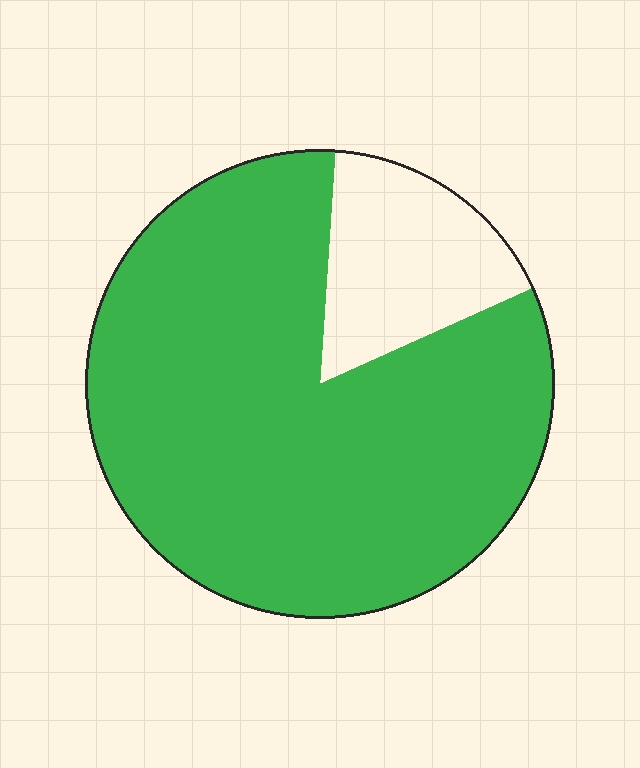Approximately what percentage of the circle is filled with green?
Approximately 85%.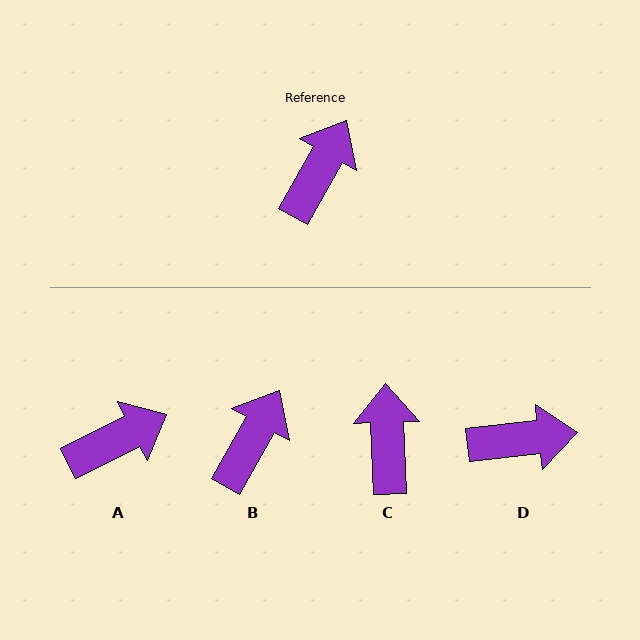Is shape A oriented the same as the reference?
No, it is off by about 34 degrees.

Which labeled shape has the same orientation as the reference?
B.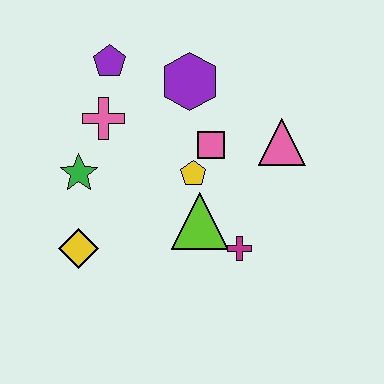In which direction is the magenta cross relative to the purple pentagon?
The magenta cross is below the purple pentagon.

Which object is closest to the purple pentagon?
The pink cross is closest to the purple pentagon.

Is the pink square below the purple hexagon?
Yes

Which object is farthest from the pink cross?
The magenta cross is farthest from the pink cross.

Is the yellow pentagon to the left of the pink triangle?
Yes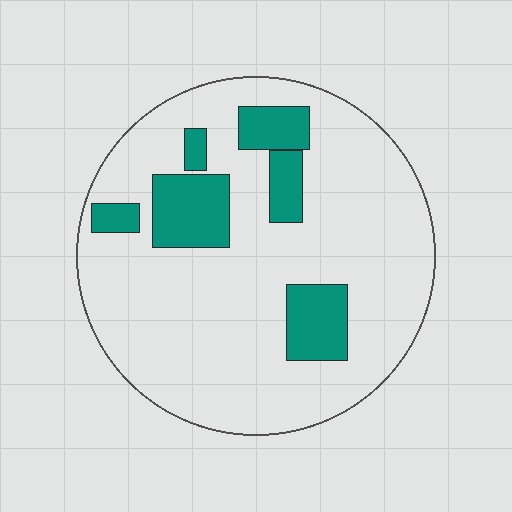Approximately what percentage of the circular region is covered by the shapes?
Approximately 20%.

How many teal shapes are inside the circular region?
6.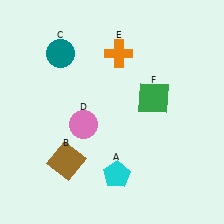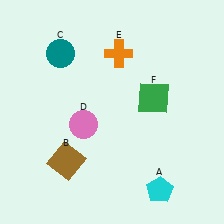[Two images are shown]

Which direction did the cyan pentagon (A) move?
The cyan pentagon (A) moved right.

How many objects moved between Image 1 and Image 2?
1 object moved between the two images.